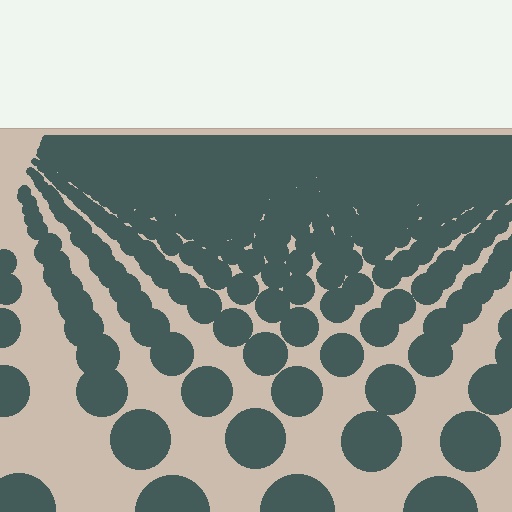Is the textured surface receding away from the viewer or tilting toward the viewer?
The surface is receding away from the viewer. Texture elements get smaller and denser toward the top.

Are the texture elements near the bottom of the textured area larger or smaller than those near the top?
Larger. Near the bottom, elements are closer to the viewer and appear at a bigger on-screen size.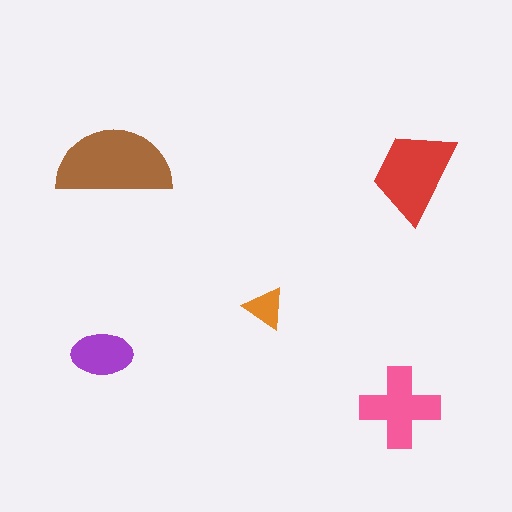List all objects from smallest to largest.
The orange triangle, the purple ellipse, the pink cross, the red trapezoid, the brown semicircle.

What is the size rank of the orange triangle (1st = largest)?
5th.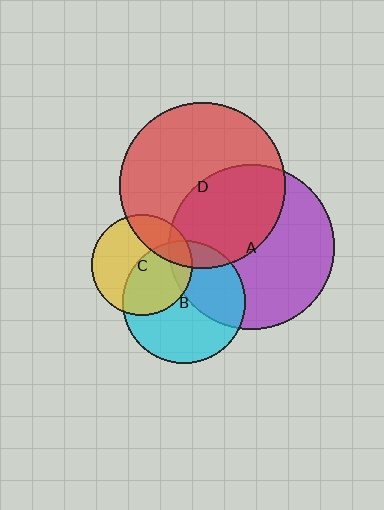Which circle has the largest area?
Circle A (purple).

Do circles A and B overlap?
Yes.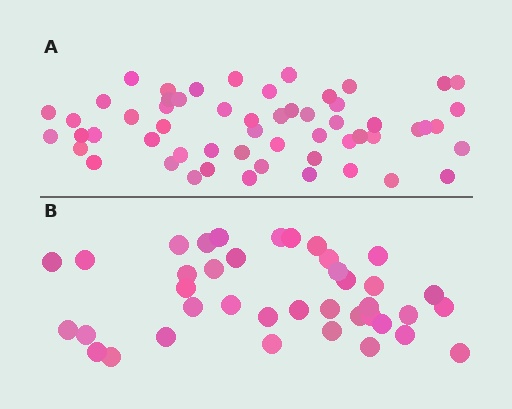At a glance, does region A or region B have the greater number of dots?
Region A (the top region) has more dots.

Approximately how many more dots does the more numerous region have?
Region A has approximately 15 more dots than region B.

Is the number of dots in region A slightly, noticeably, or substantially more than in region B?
Region A has noticeably more, but not dramatically so. The ratio is roughly 1.4 to 1.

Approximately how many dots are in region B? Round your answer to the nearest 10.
About 40 dots. (The exact count is 39, which rounds to 40.)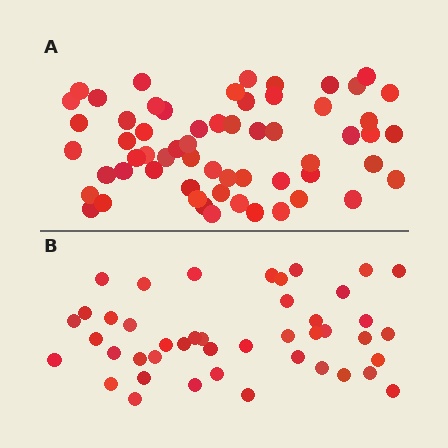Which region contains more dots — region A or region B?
Region A (the top region) has more dots.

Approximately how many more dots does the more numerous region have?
Region A has approximately 15 more dots than region B.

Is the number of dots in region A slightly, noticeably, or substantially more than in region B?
Region A has noticeably more, but not dramatically so. The ratio is roughly 1.4 to 1.